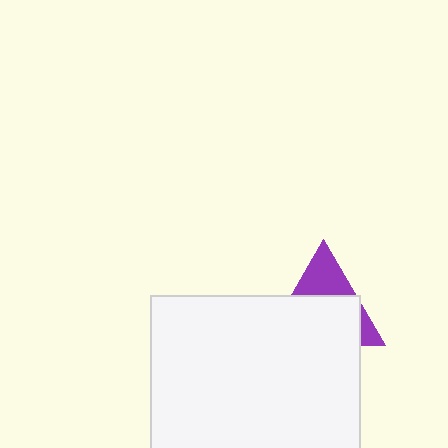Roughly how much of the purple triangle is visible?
A small part of it is visible (roughly 36%).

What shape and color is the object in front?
The object in front is a white square.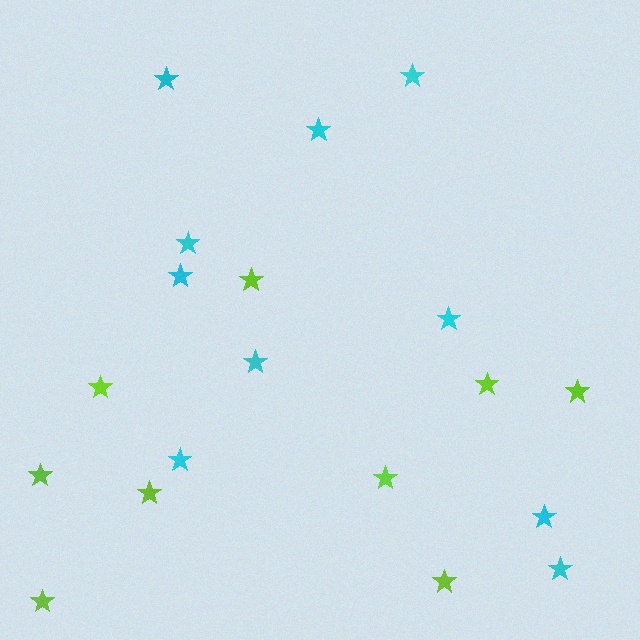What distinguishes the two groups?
There are 2 groups: one group of lime stars (9) and one group of cyan stars (10).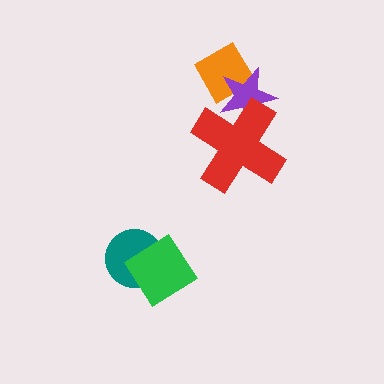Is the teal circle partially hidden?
Yes, it is partially covered by another shape.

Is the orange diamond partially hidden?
Yes, it is partially covered by another shape.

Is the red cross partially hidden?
No, no other shape covers it.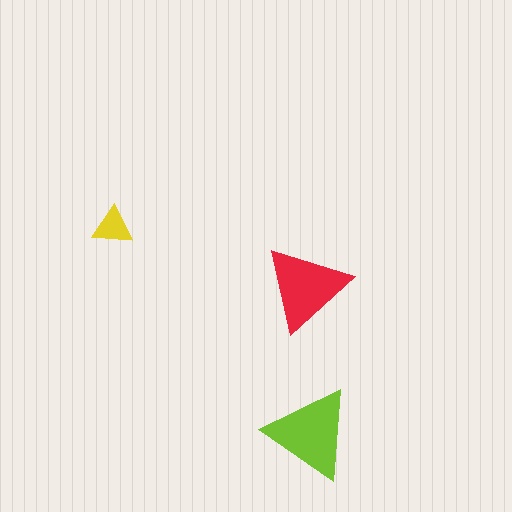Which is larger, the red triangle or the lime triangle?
The lime one.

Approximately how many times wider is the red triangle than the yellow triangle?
About 2 times wider.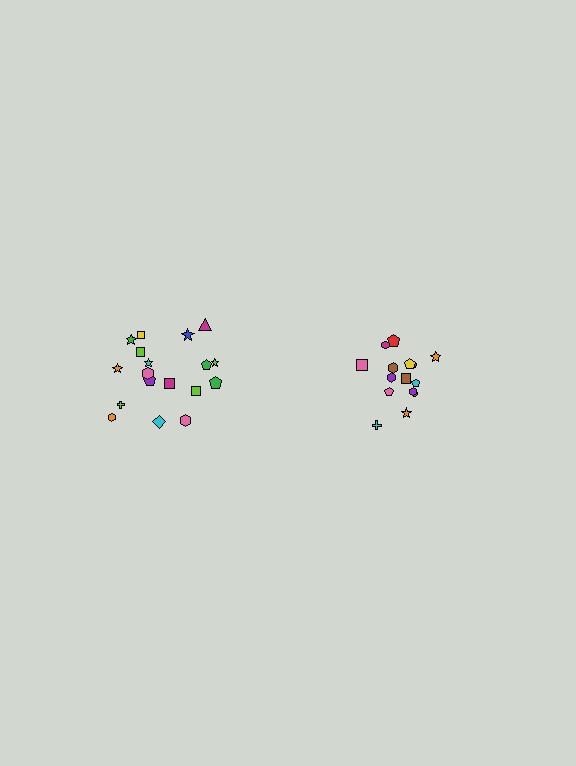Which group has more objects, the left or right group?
The left group.